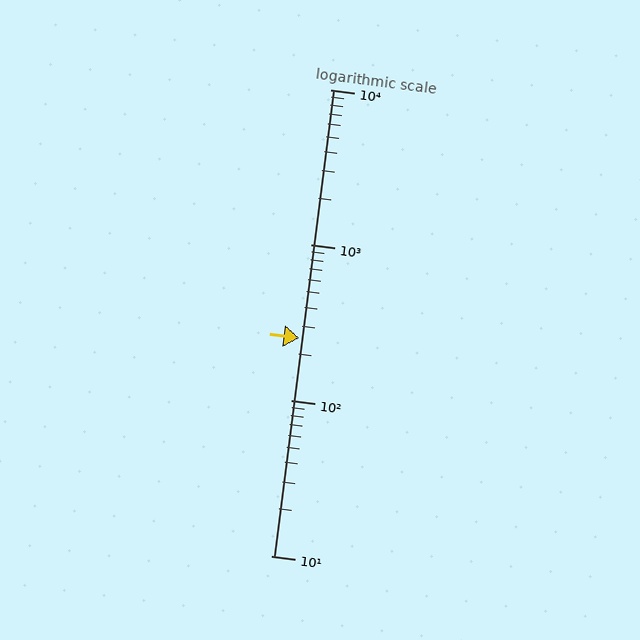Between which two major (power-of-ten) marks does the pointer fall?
The pointer is between 100 and 1000.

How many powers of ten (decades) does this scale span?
The scale spans 3 decades, from 10 to 10000.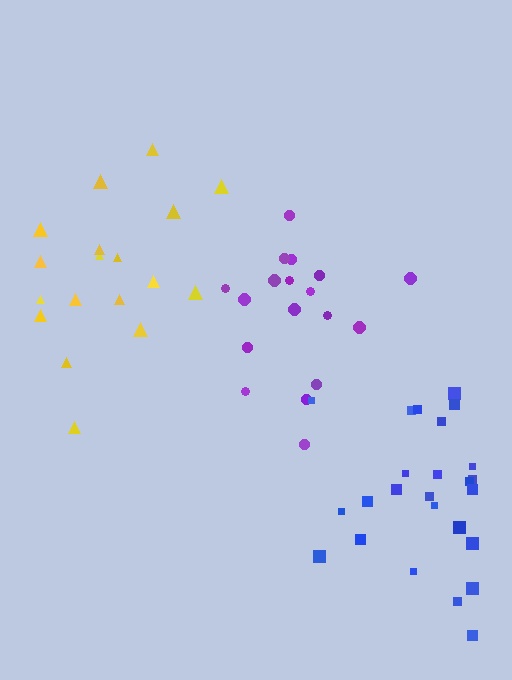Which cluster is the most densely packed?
Purple.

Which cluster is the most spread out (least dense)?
Yellow.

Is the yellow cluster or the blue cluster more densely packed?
Blue.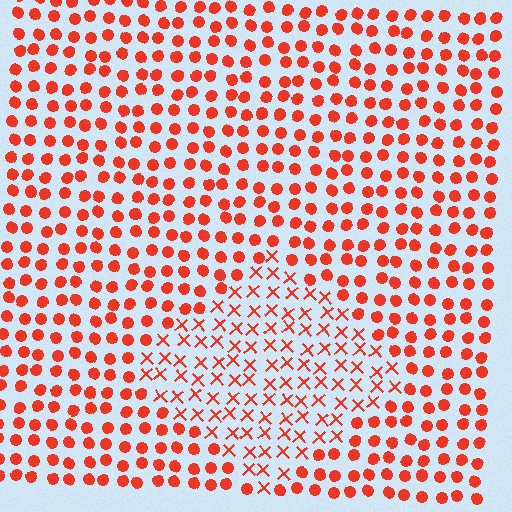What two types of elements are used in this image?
The image uses X marks inside the diamond region and circles outside it.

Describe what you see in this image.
The image is filled with small red elements arranged in a uniform grid. A diamond-shaped region contains X marks, while the surrounding area contains circles. The boundary is defined purely by the change in element shape.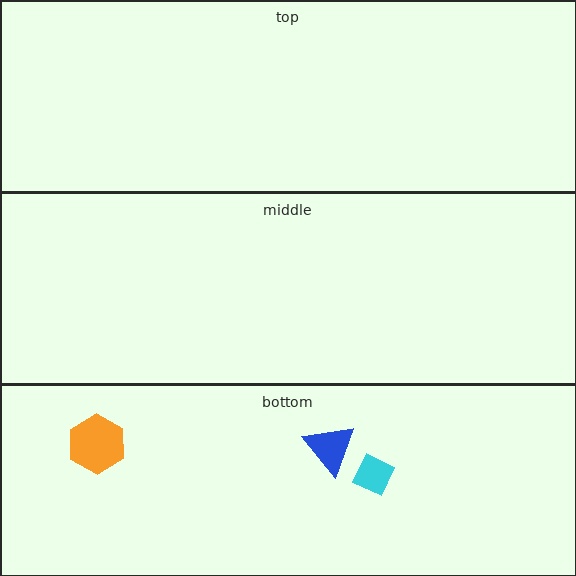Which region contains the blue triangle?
The bottom region.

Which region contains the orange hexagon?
The bottom region.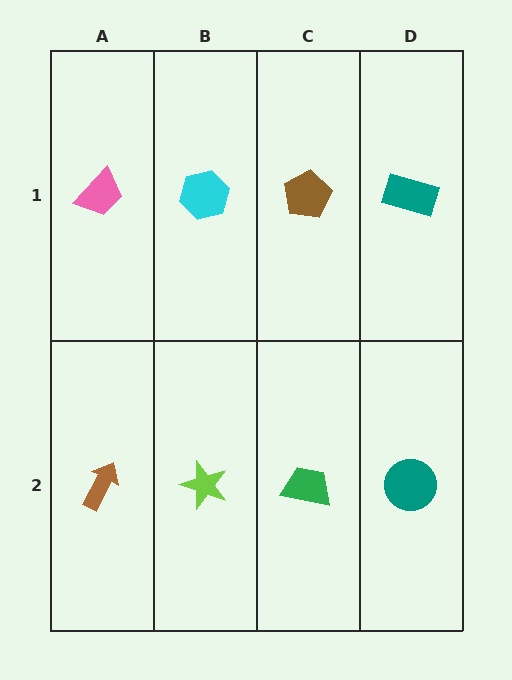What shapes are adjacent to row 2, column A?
A pink trapezoid (row 1, column A), a lime star (row 2, column B).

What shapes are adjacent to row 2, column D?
A teal rectangle (row 1, column D), a green trapezoid (row 2, column C).